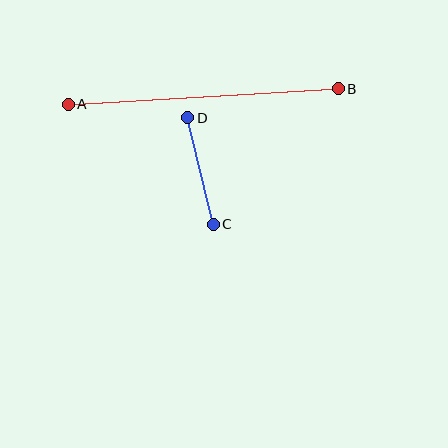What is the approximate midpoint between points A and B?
The midpoint is at approximately (203, 96) pixels.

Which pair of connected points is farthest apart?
Points A and B are farthest apart.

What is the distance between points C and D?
The distance is approximately 109 pixels.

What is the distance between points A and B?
The distance is approximately 270 pixels.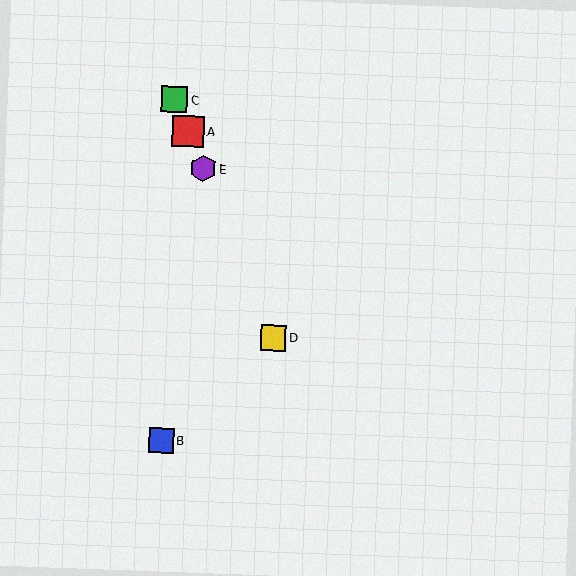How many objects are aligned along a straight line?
4 objects (A, C, D, E) are aligned along a straight line.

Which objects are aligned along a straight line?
Objects A, C, D, E are aligned along a straight line.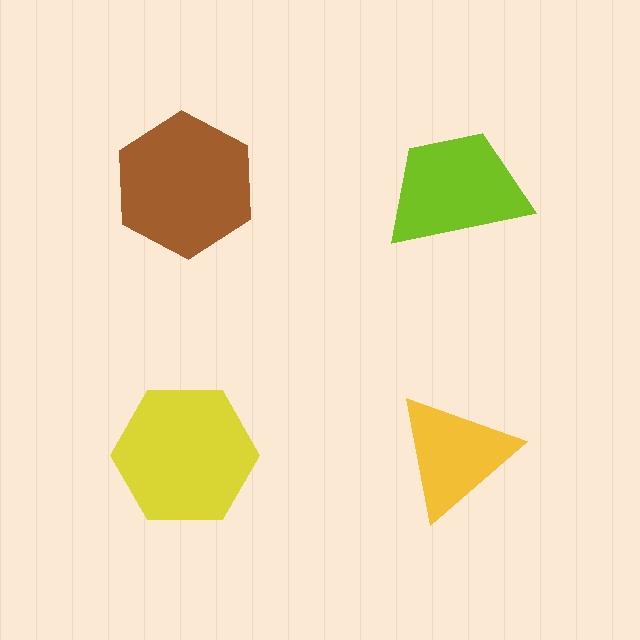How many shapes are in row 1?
2 shapes.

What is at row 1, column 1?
A brown hexagon.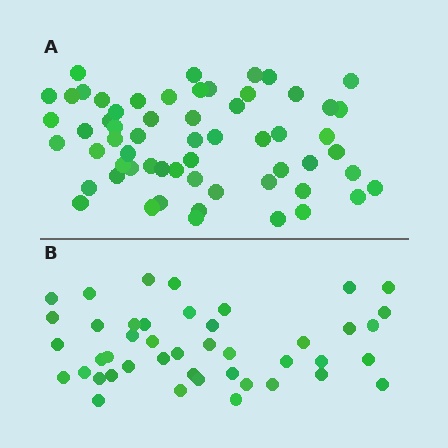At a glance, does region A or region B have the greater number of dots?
Region A (the top region) has more dots.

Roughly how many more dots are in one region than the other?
Region A has approximately 15 more dots than region B.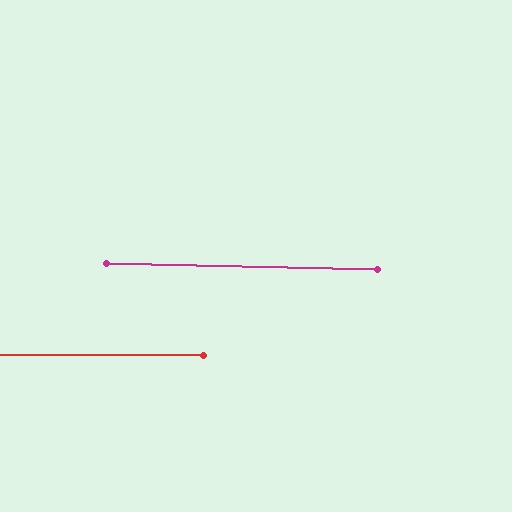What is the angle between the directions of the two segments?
Approximately 1 degree.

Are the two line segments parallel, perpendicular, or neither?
Parallel — their directions differ by only 1.1°.